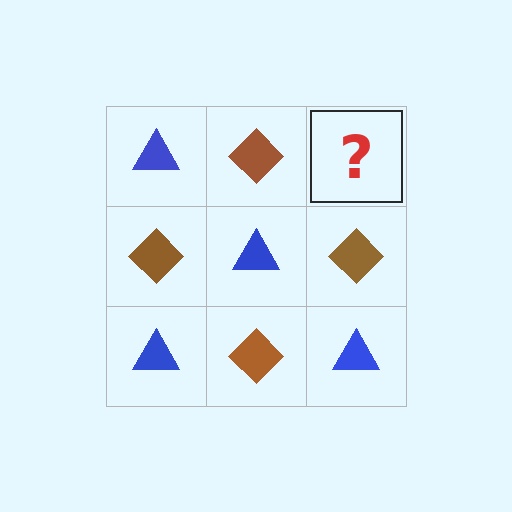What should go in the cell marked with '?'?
The missing cell should contain a blue triangle.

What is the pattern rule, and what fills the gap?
The rule is that it alternates blue triangle and brown diamond in a checkerboard pattern. The gap should be filled with a blue triangle.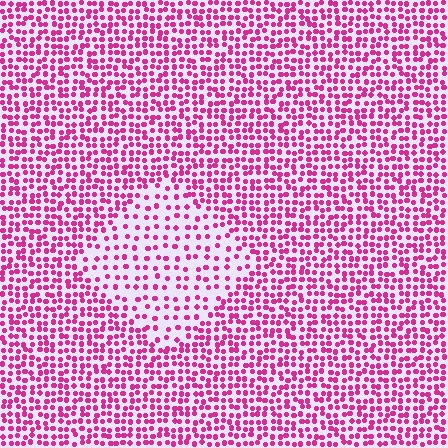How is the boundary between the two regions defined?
The boundary is defined by a change in element density (approximately 2.0x ratio). All elements are the same color, size, and shape.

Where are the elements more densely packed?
The elements are more densely packed outside the diamond boundary.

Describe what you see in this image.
The image contains small magenta elements arranged at two different densities. A diamond-shaped region is visible where the elements are less densely packed than the surrounding area.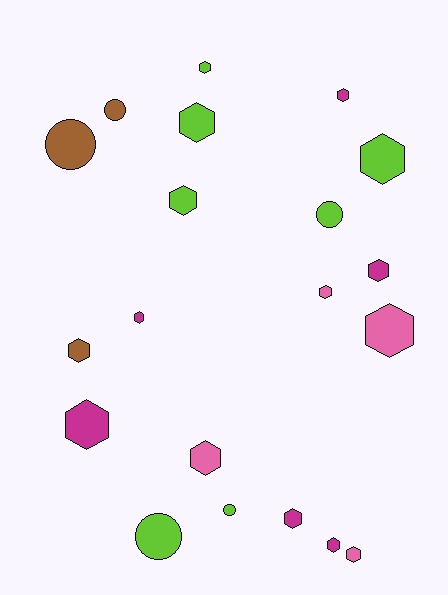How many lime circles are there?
There are 3 lime circles.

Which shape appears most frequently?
Hexagon, with 15 objects.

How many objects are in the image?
There are 20 objects.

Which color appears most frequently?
Lime, with 7 objects.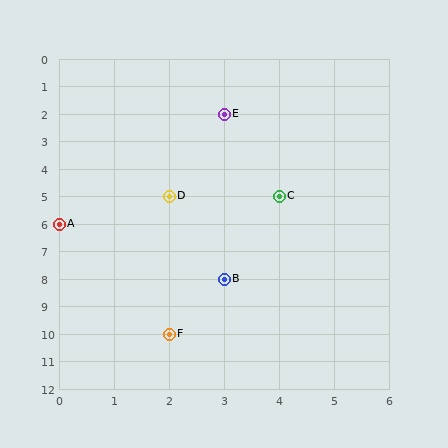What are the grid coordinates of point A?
Point A is at grid coordinates (0, 6).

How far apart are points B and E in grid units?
Points B and E are 6 rows apart.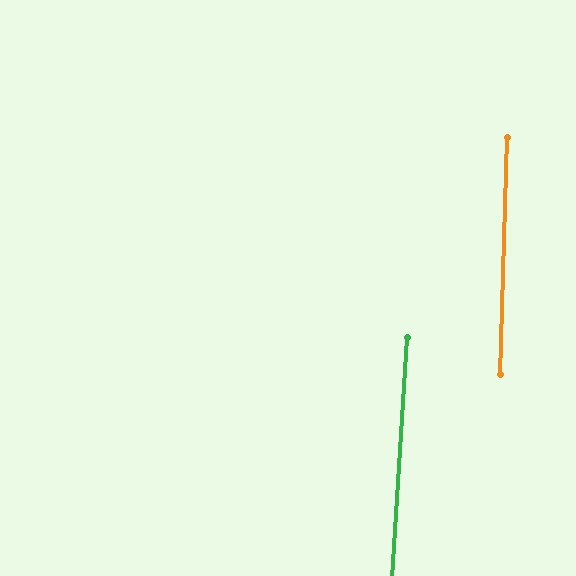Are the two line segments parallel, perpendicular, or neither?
Parallel — their directions differ by only 2.0°.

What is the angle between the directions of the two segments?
Approximately 2 degrees.